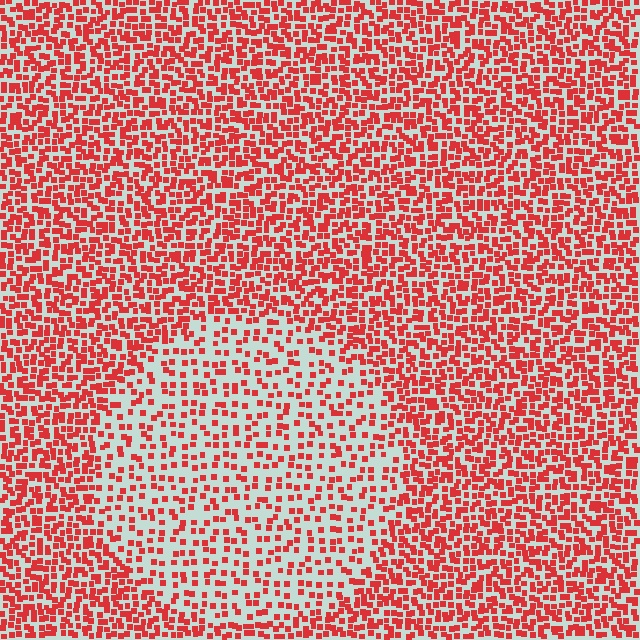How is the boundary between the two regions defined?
The boundary is defined by a change in element density (approximately 2.0x ratio). All elements are the same color, size, and shape.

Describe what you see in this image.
The image contains small red elements arranged at two different densities. A circle-shaped region is visible where the elements are less densely packed than the surrounding area.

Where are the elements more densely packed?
The elements are more densely packed outside the circle boundary.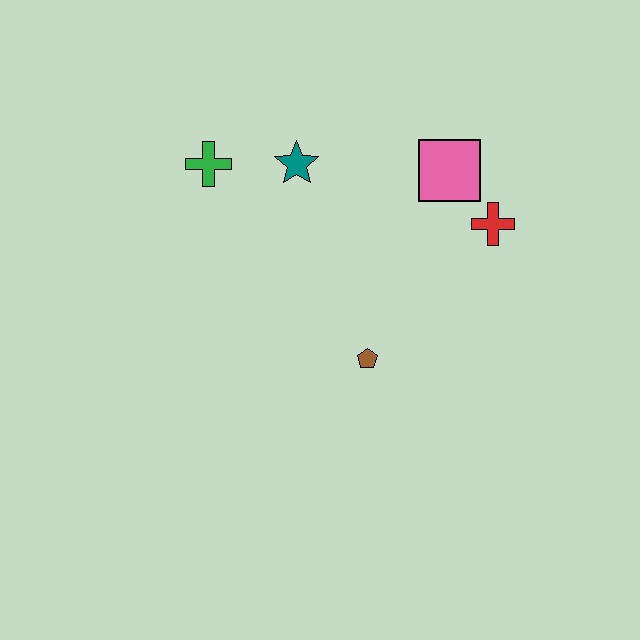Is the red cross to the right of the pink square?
Yes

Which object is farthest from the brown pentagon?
The green cross is farthest from the brown pentagon.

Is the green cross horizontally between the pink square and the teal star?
No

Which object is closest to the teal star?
The green cross is closest to the teal star.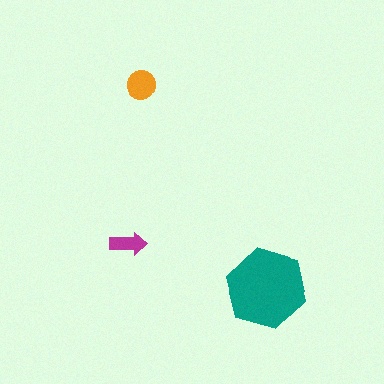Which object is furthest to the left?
The magenta arrow is leftmost.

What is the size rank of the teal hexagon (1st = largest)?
1st.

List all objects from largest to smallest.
The teal hexagon, the orange circle, the magenta arrow.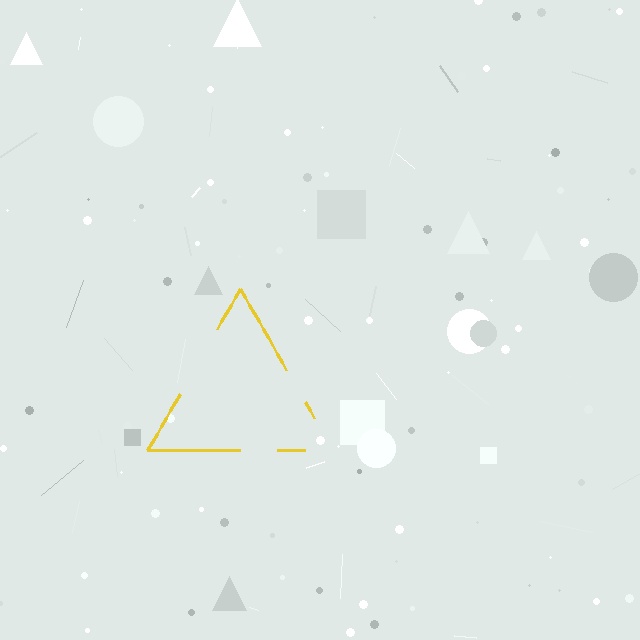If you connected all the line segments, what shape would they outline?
They would outline a triangle.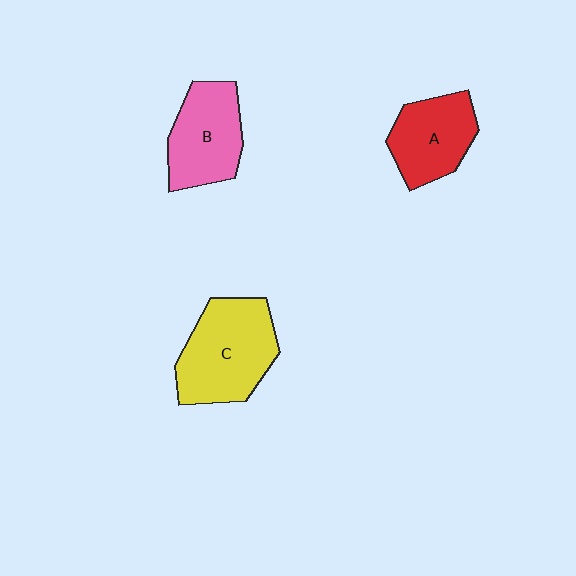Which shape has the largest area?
Shape C (yellow).